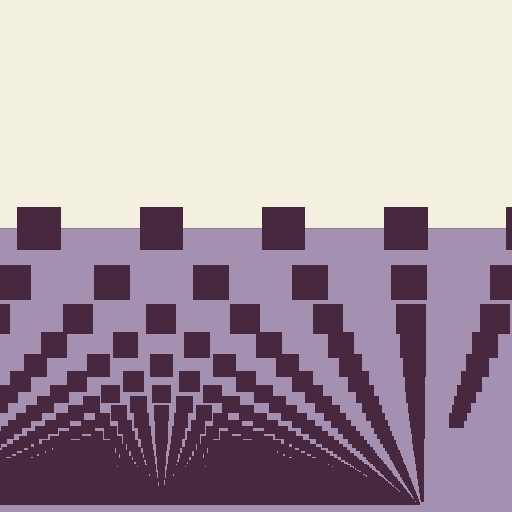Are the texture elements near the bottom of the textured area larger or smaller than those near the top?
Smaller. The gradient is inverted — elements near the bottom are smaller and denser.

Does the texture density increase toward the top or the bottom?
Density increases toward the bottom.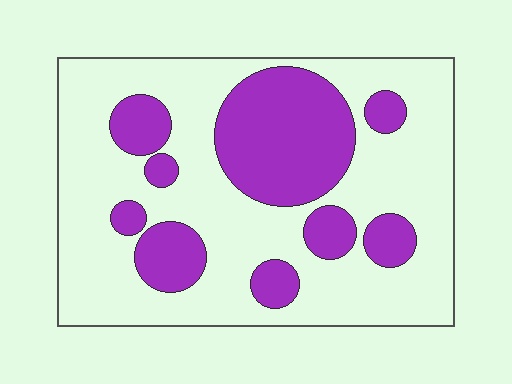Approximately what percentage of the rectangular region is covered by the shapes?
Approximately 30%.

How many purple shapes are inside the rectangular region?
9.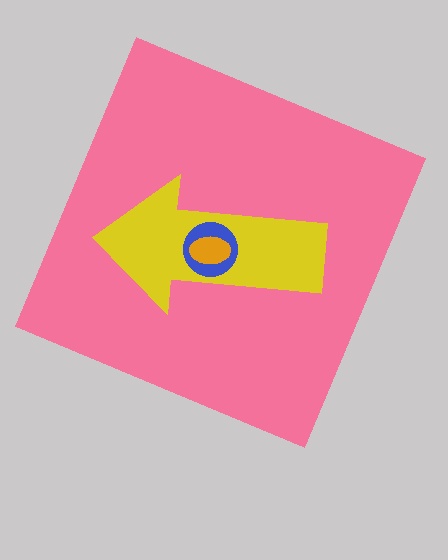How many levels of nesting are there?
4.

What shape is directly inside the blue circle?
The orange ellipse.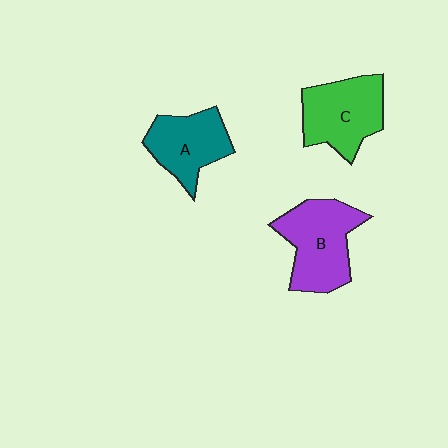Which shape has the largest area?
Shape B (purple).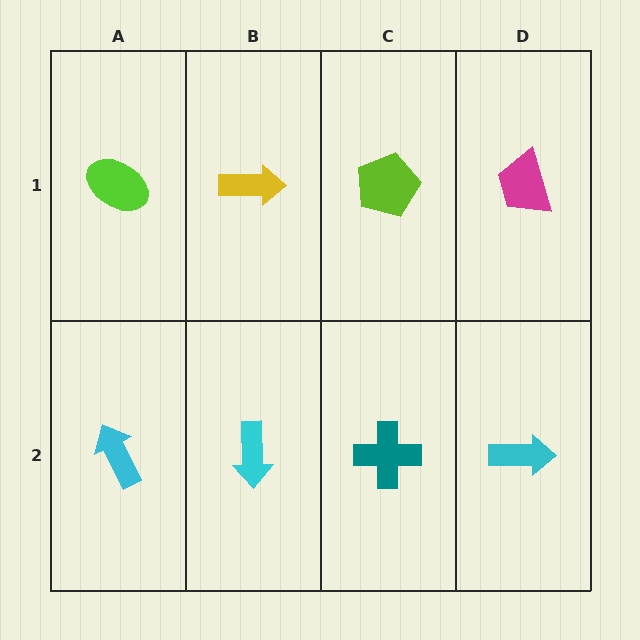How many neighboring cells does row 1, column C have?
3.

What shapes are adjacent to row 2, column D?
A magenta trapezoid (row 1, column D), a teal cross (row 2, column C).